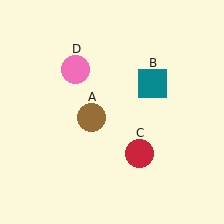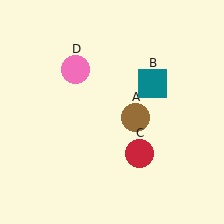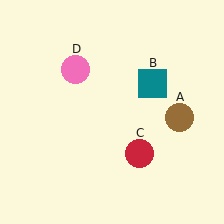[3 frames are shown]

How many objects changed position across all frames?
1 object changed position: brown circle (object A).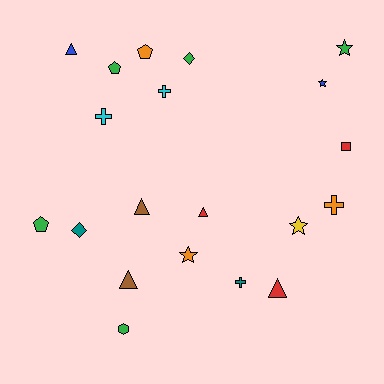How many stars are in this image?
There are 4 stars.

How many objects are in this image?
There are 20 objects.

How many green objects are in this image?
There are 5 green objects.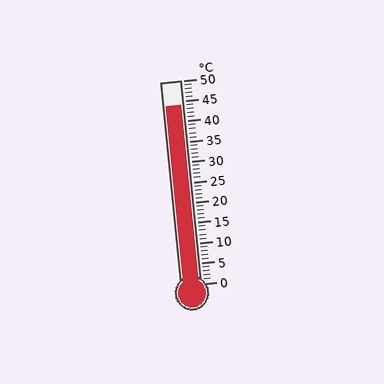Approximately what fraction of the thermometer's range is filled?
The thermometer is filled to approximately 90% of its range.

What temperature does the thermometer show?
The thermometer shows approximately 44°C.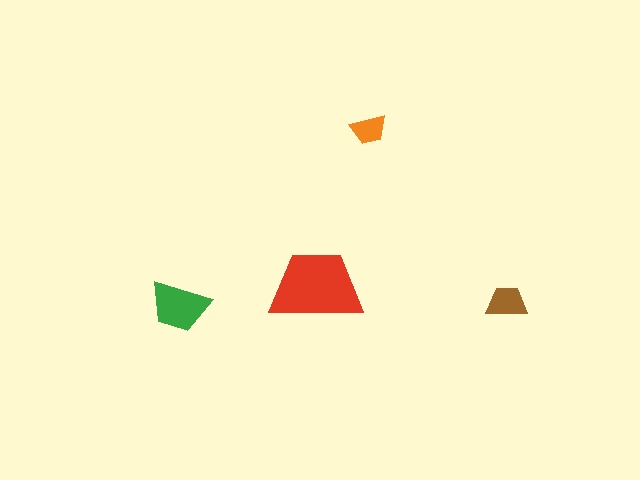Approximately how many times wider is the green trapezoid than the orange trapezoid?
About 1.5 times wider.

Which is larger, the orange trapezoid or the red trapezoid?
The red one.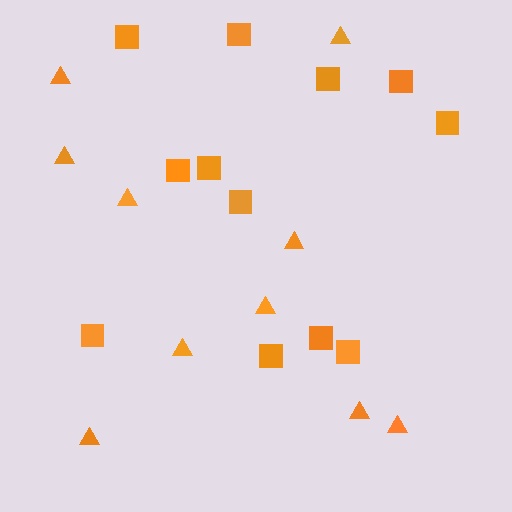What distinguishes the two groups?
There are 2 groups: one group of triangles (10) and one group of squares (12).